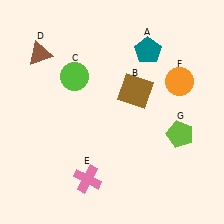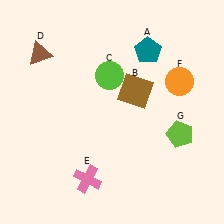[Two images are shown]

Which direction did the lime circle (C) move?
The lime circle (C) moved right.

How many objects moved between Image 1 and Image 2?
1 object moved between the two images.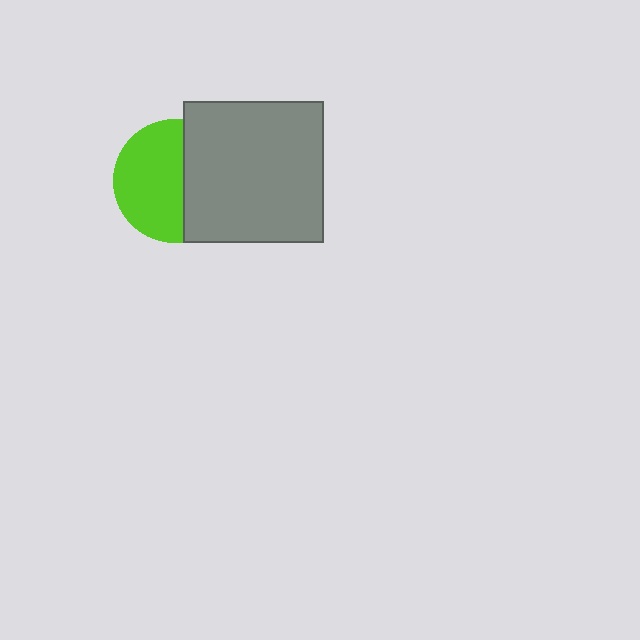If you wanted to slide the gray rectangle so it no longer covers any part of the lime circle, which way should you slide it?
Slide it right — that is the most direct way to separate the two shapes.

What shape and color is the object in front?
The object in front is a gray rectangle.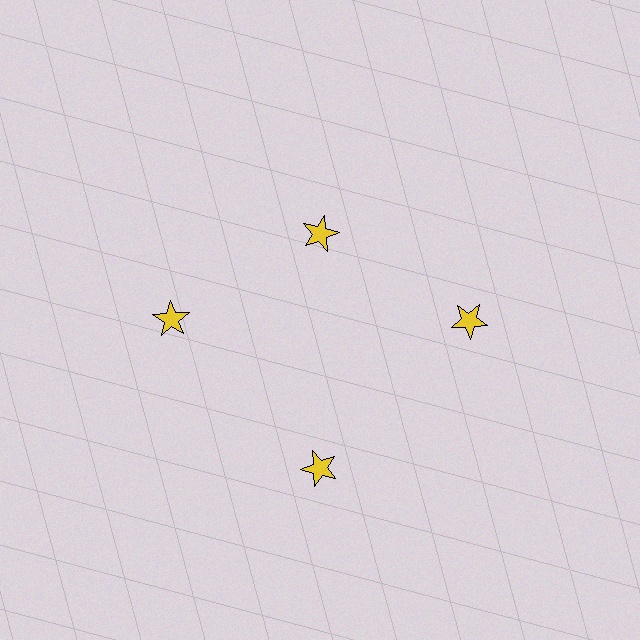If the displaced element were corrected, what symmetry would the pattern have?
It would have 4-fold rotational symmetry — the pattern would map onto itself every 90 degrees.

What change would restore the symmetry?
The symmetry would be restored by moving it outward, back onto the ring so that all 4 stars sit at equal angles and equal distance from the center.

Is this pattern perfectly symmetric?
No. The 4 yellow stars are arranged in a ring, but one element near the 12 o'clock position is pulled inward toward the center, breaking the 4-fold rotational symmetry.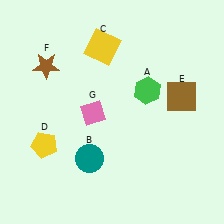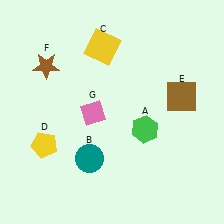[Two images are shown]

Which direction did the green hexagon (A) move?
The green hexagon (A) moved down.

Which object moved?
The green hexagon (A) moved down.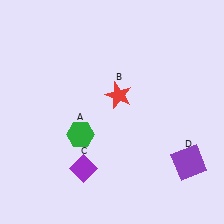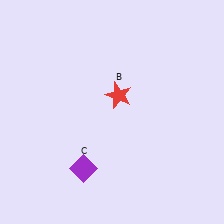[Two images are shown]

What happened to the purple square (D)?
The purple square (D) was removed in Image 2. It was in the bottom-right area of Image 1.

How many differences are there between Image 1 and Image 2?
There are 2 differences between the two images.